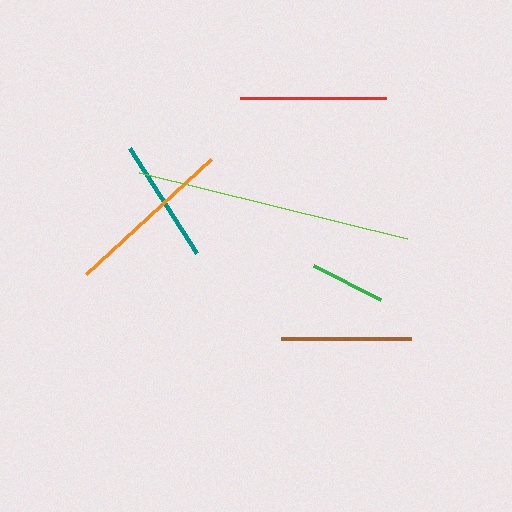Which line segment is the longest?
The lime line is the longest at approximately 275 pixels.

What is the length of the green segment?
The green segment is approximately 75 pixels long.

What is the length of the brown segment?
The brown segment is approximately 131 pixels long.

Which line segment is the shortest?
The green line is the shortest at approximately 75 pixels.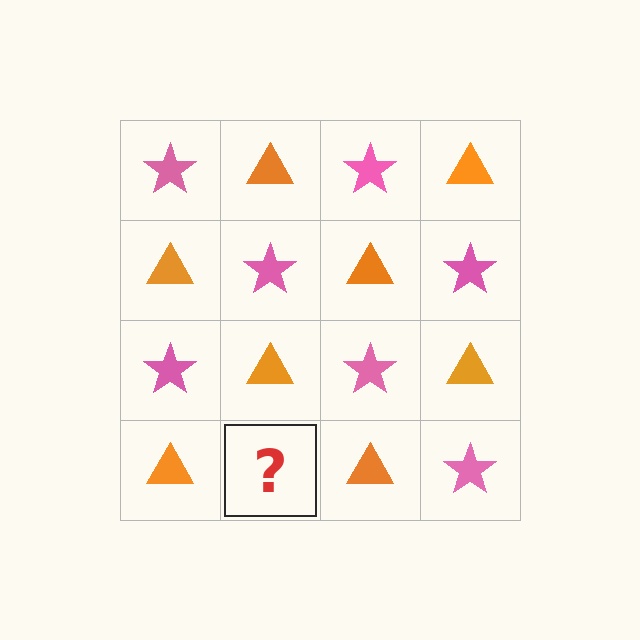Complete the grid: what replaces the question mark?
The question mark should be replaced with a pink star.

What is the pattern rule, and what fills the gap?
The rule is that it alternates pink star and orange triangle in a checkerboard pattern. The gap should be filled with a pink star.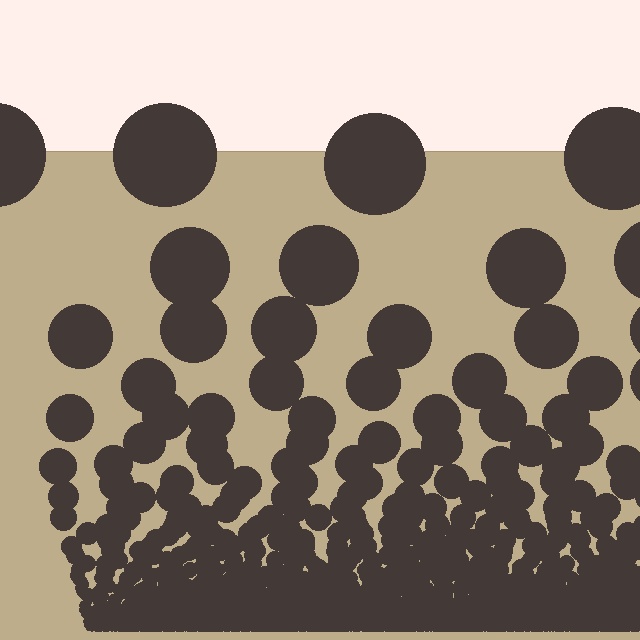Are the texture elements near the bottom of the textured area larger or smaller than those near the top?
Smaller. The gradient is inverted — elements near the bottom are smaller and denser.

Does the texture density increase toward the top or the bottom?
Density increases toward the bottom.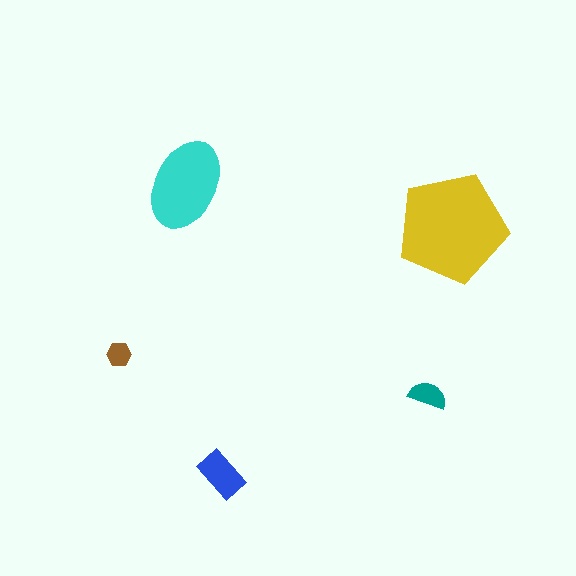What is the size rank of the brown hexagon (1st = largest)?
5th.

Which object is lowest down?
The blue rectangle is bottommost.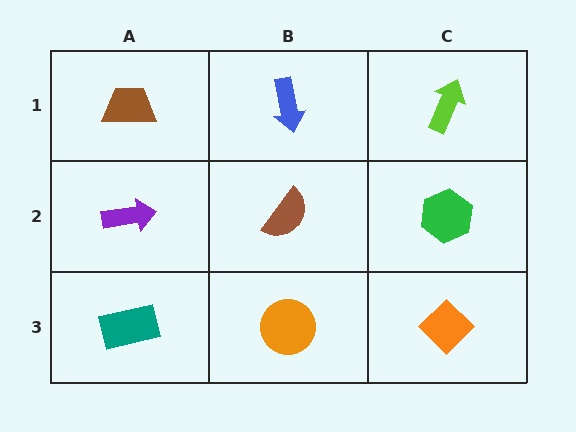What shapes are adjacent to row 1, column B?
A brown semicircle (row 2, column B), a brown trapezoid (row 1, column A), a lime arrow (row 1, column C).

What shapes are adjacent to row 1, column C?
A green hexagon (row 2, column C), a blue arrow (row 1, column B).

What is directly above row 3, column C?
A green hexagon.